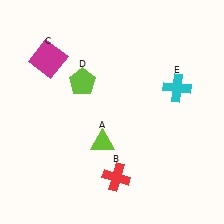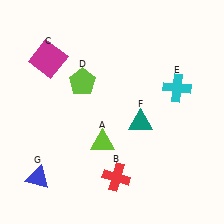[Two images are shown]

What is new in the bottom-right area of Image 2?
A teal triangle (F) was added in the bottom-right area of Image 2.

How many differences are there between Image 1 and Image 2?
There are 2 differences between the two images.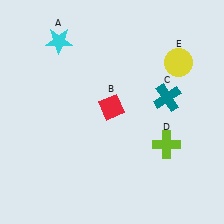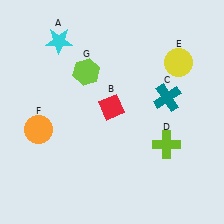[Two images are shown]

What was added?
An orange circle (F), a lime hexagon (G) were added in Image 2.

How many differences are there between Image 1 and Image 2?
There are 2 differences between the two images.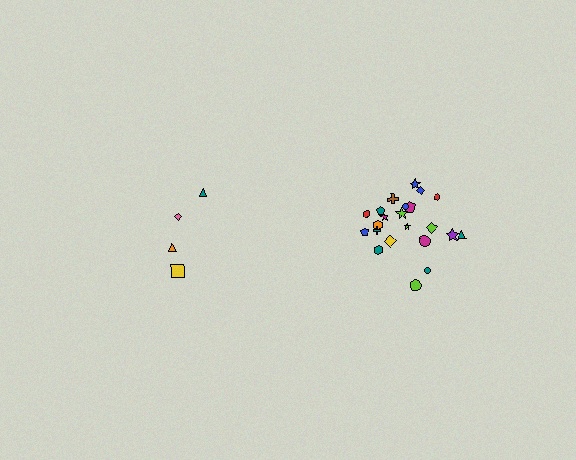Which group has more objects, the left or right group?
The right group.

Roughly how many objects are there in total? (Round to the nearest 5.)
Roughly 25 objects in total.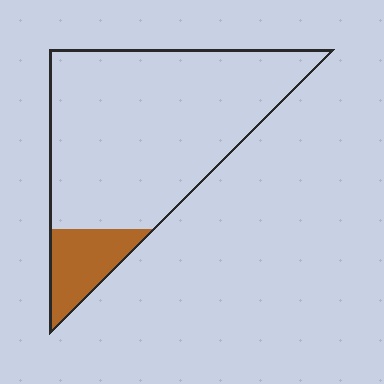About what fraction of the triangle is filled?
About one eighth (1/8).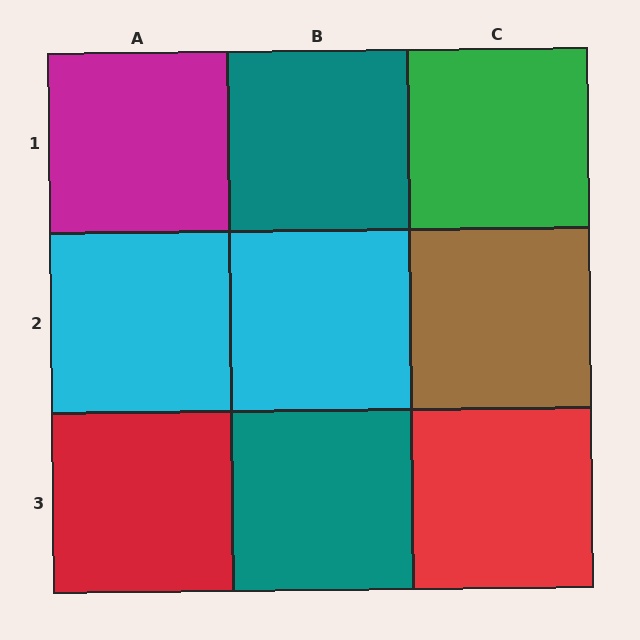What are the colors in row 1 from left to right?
Magenta, teal, green.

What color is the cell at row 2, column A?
Cyan.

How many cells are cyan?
2 cells are cyan.